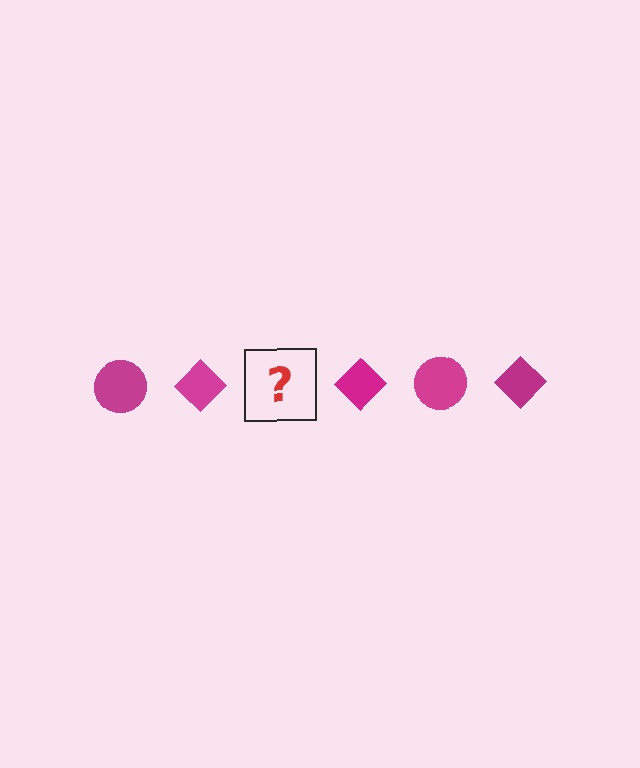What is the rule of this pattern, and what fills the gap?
The rule is that the pattern cycles through circle, diamond shapes in magenta. The gap should be filled with a magenta circle.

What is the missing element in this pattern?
The missing element is a magenta circle.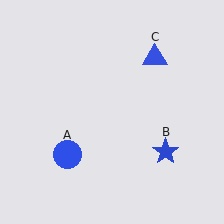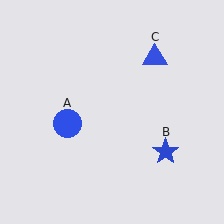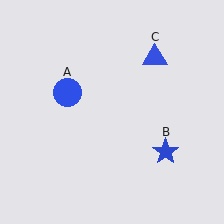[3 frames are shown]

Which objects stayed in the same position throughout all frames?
Blue star (object B) and blue triangle (object C) remained stationary.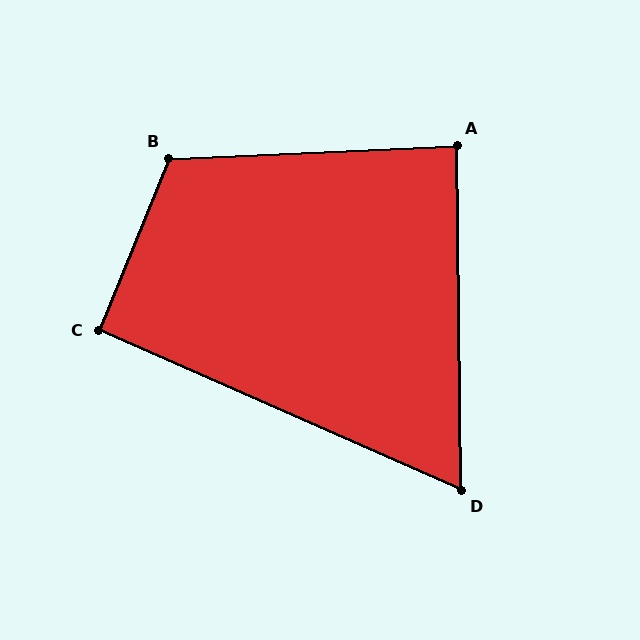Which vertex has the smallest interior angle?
D, at approximately 65 degrees.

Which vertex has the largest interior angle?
B, at approximately 115 degrees.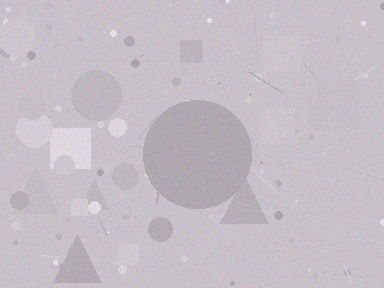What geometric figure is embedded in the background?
A circle is embedded in the background.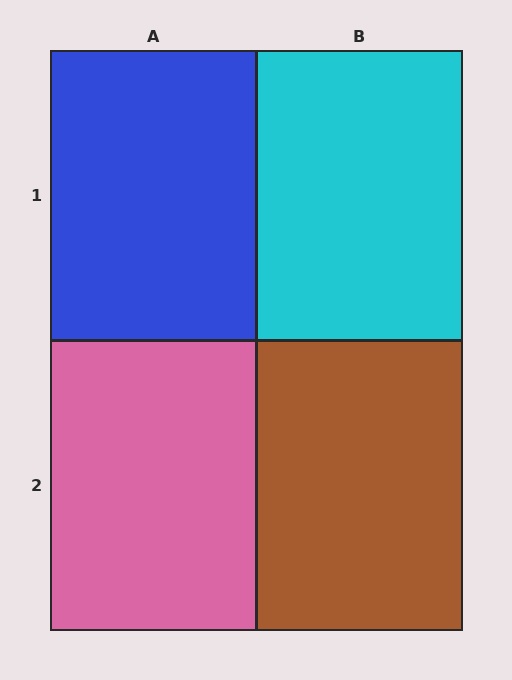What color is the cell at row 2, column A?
Pink.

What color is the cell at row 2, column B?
Brown.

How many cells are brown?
1 cell is brown.